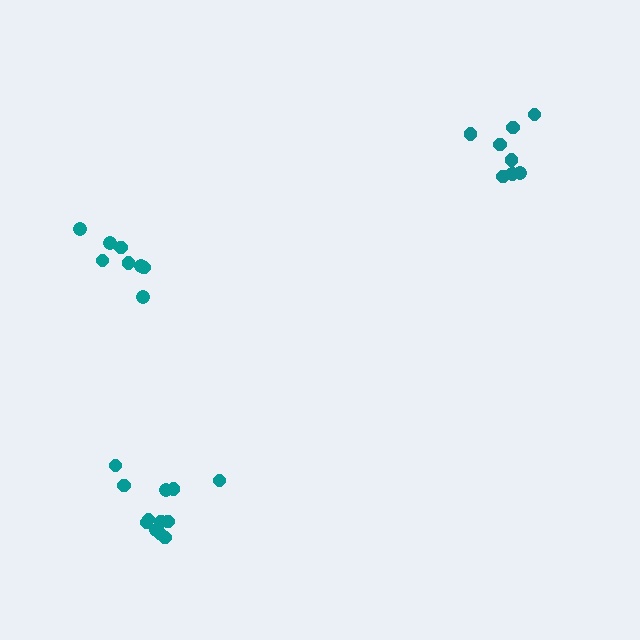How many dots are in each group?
Group 1: 8 dots, Group 2: 12 dots, Group 3: 9 dots (29 total).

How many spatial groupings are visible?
There are 3 spatial groupings.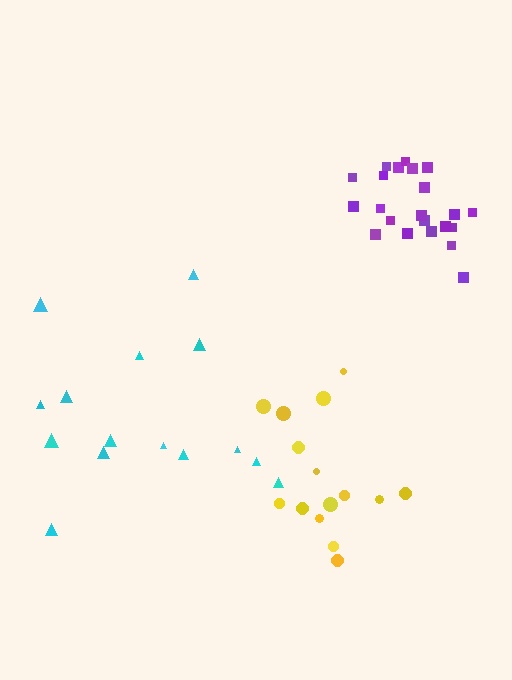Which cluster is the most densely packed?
Purple.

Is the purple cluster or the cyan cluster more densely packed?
Purple.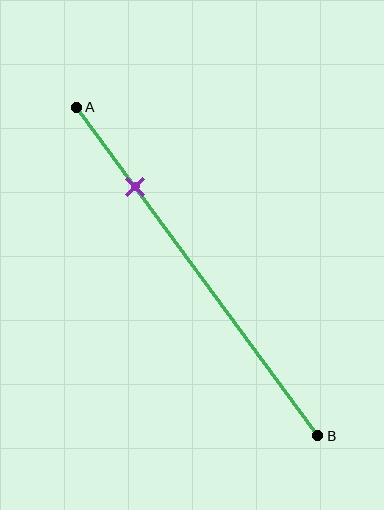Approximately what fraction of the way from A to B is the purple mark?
The purple mark is approximately 25% of the way from A to B.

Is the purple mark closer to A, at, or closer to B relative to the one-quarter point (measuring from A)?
The purple mark is approximately at the one-quarter point of segment AB.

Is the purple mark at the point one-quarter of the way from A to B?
Yes, the mark is approximately at the one-quarter point.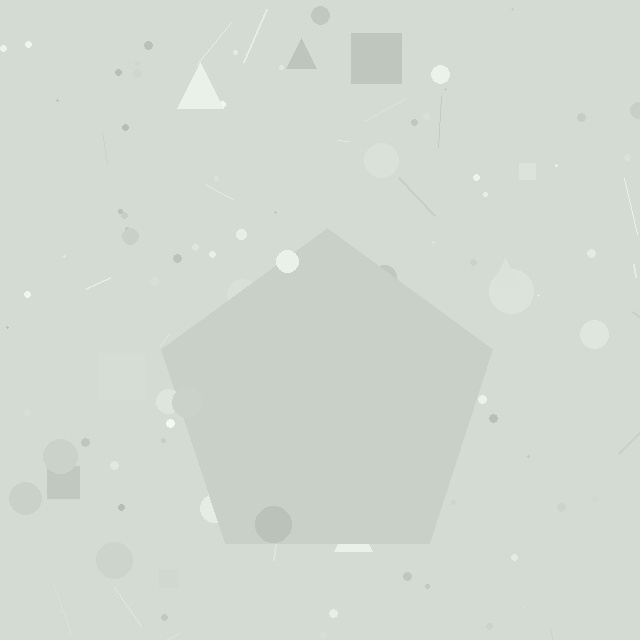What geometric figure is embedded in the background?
A pentagon is embedded in the background.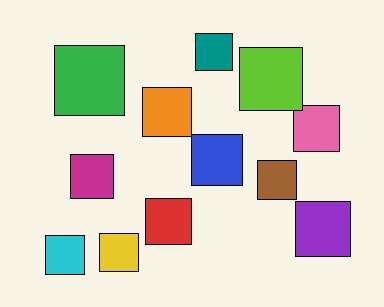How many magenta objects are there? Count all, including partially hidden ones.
There is 1 magenta object.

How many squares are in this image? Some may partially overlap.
There are 12 squares.